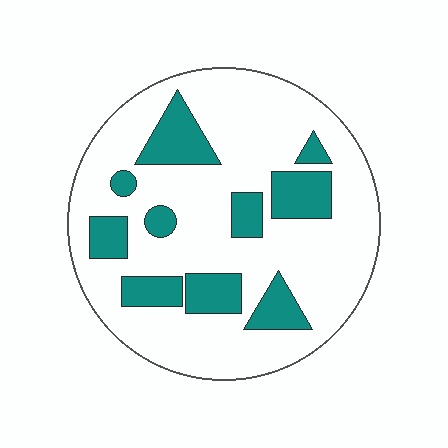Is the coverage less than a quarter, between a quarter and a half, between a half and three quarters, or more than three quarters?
Less than a quarter.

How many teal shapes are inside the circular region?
10.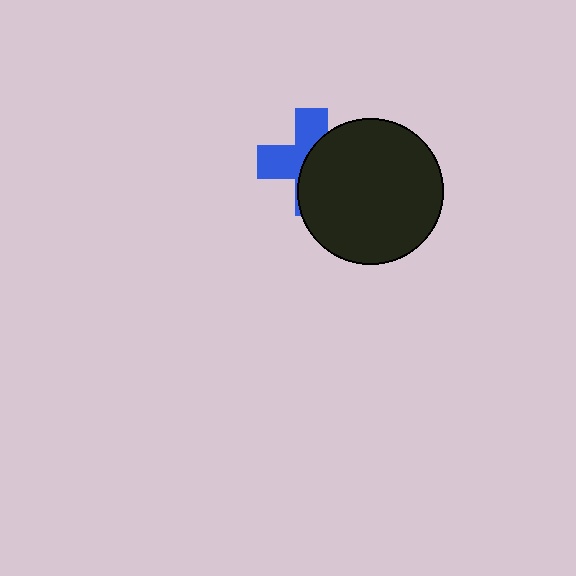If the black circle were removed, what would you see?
You would see the complete blue cross.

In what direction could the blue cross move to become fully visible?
The blue cross could move left. That would shift it out from behind the black circle entirely.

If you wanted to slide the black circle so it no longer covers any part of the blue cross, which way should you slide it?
Slide it right — that is the most direct way to separate the two shapes.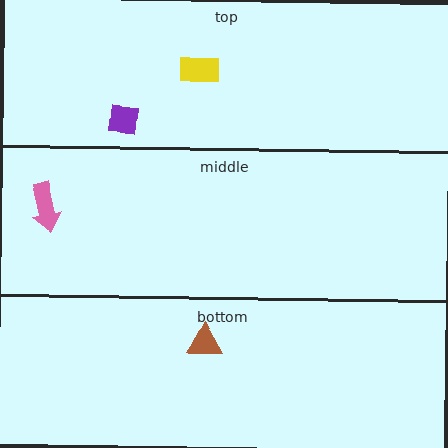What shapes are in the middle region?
The pink arrow.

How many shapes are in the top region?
2.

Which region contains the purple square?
The top region.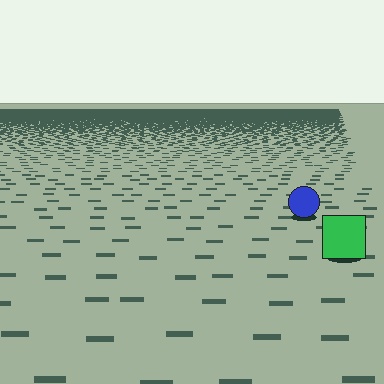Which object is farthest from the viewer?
The blue circle is farthest from the viewer. It appears smaller and the ground texture around it is denser.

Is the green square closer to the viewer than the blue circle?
Yes. The green square is closer — you can tell from the texture gradient: the ground texture is coarser near it.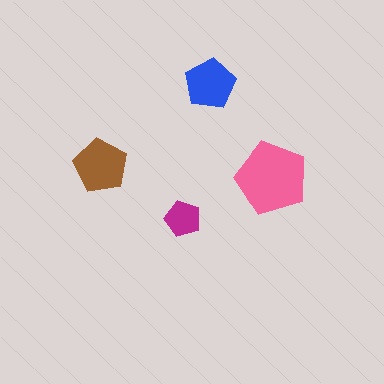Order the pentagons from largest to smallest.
the pink one, the brown one, the blue one, the magenta one.